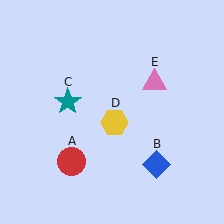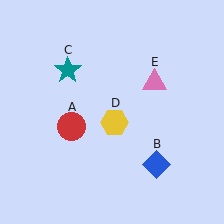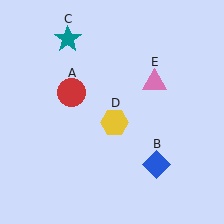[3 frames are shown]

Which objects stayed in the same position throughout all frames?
Blue diamond (object B) and yellow hexagon (object D) and pink triangle (object E) remained stationary.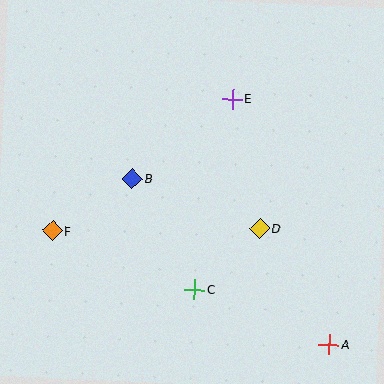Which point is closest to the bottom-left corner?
Point F is closest to the bottom-left corner.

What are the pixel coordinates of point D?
Point D is at (260, 228).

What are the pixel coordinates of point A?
Point A is at (329, 344).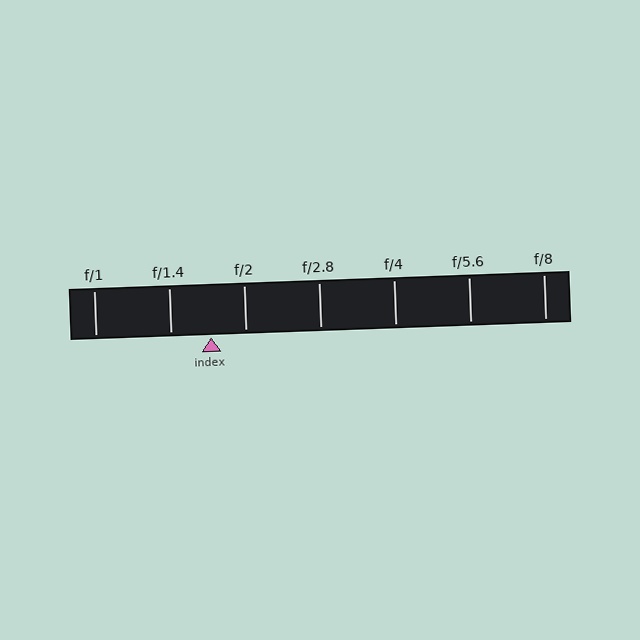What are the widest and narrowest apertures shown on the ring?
The widest aperture shown is f/1 and the narrowest is f/8.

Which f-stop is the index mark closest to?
The index mark is closest to f/2.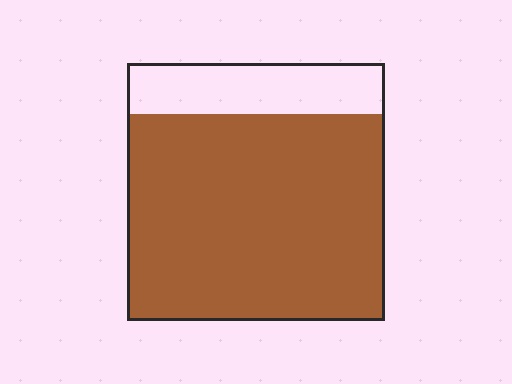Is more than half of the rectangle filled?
Yes.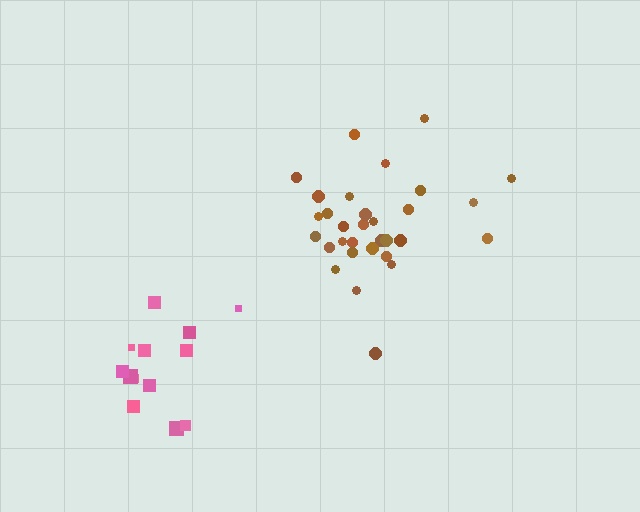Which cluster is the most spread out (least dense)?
Pink.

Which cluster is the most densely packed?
Brown.